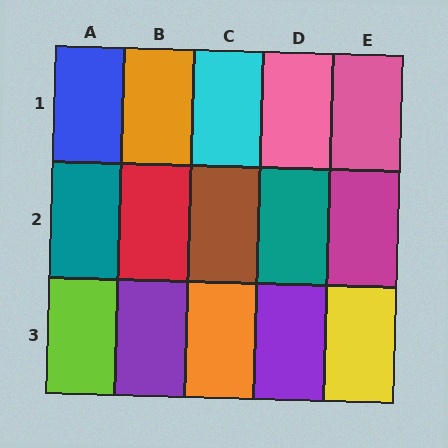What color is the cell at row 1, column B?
Orange.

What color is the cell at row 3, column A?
Lime.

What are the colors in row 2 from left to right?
Teal, red, brown, teal, magenta.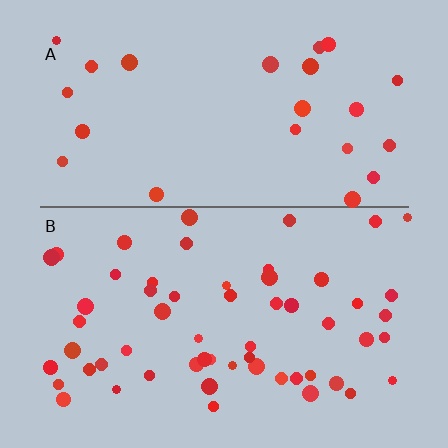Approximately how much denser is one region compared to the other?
Approximately 2.3× — region B over region A.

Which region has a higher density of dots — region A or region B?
B (the bottom).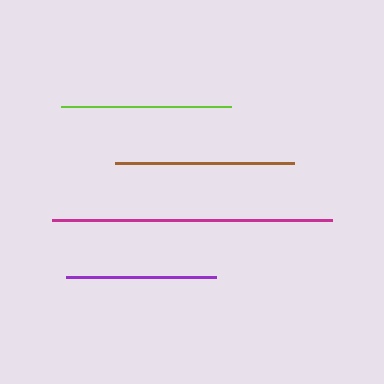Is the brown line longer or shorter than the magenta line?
The magenta line is longer than the brown line.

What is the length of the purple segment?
The purple segment is approximately 151 pixels long.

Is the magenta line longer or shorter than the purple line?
The magenta line is longer than the purple line.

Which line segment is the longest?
The magenta line is the longest at approximately 279 pixels.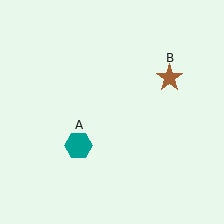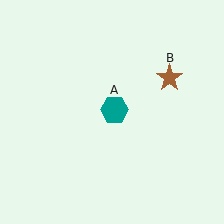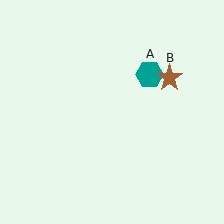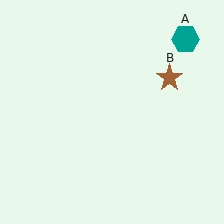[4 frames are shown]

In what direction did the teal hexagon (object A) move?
The teal hexagon (object A) moved up and to the right.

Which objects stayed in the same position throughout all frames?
Brown star (object B) remained stationary.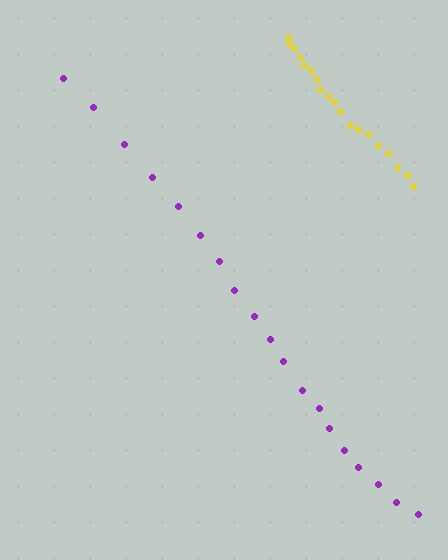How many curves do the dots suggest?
There are 2 distinct paths.